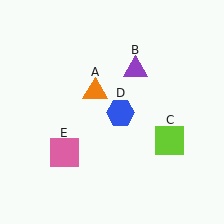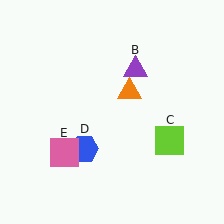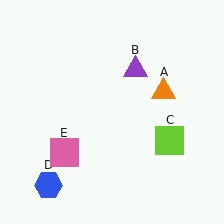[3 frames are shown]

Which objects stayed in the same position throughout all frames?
Purple triangle (object B) and lime square (object C) and pink square (object E) remained stationary.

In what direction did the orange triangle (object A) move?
The orange triangle (object A) moved right.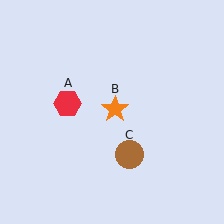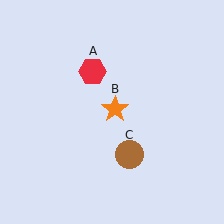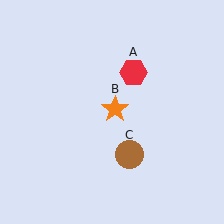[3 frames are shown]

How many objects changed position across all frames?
1 object changed position: red hexagon (object A).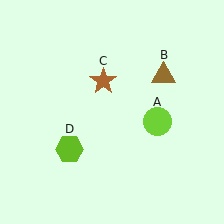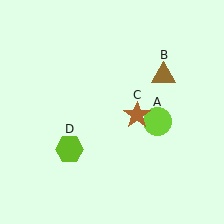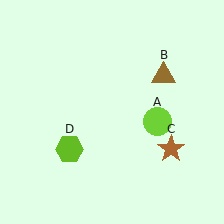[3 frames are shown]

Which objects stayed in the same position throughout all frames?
Lime circle (object A) and brown triangle (object B) and lime hexagon (object D) remained stationary.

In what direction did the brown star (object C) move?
The brown star (object C) moved down and to the right.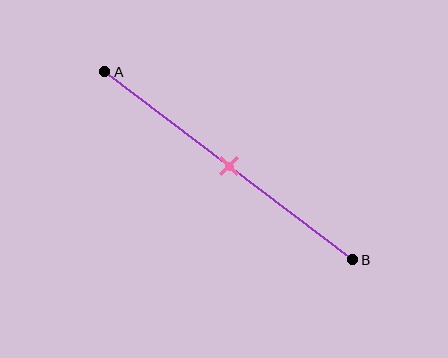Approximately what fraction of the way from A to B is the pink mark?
The pink mark is approximately 50% of the way from A to B.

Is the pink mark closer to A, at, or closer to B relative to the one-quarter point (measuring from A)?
The pink mark is closer to point B than the one-quarter point of segment AB.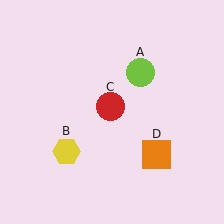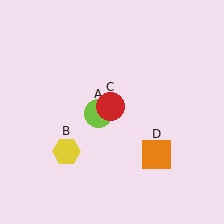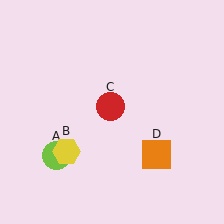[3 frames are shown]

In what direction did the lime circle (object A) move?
The lime circle (object A) moved down and to the left.